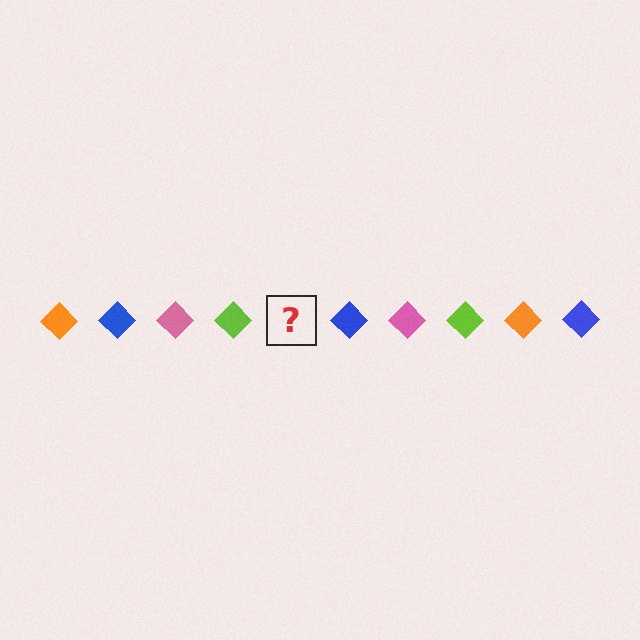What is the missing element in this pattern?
The missing element is an orange diamond.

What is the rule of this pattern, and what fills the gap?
The rule is that the pattern cycles through orange, blue, pink, lime diamonds. The gap should be filled with an orange diamond.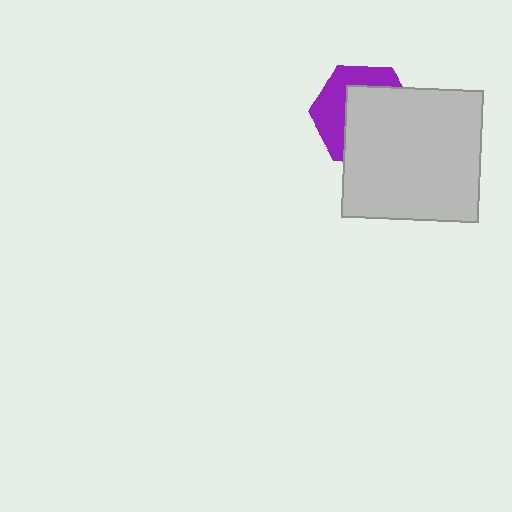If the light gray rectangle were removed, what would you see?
You would see the complete purple hexagon.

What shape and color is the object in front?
The object in front is a light gray rectangle.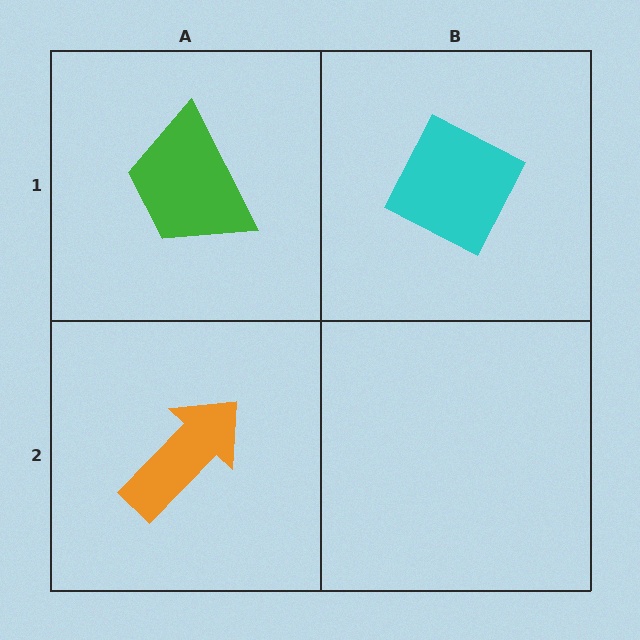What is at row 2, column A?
An orange arrow.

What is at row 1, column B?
A cyan diamond.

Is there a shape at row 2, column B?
No, that cell is empty.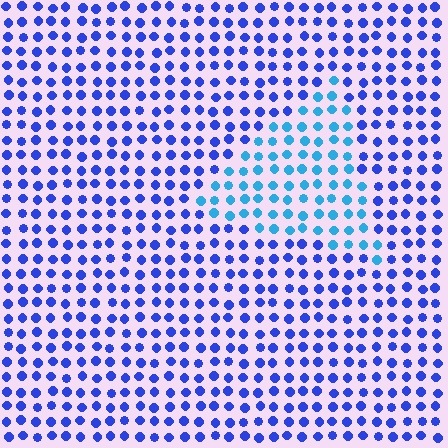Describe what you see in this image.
The image is filled with small blue elements in a uniform arrangement. A triangle-shaped region is visible where the elements are tinted to a slightly different hue, forming a subtle color boundary.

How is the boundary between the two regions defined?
The boundary is defined purely by a slight shift in hue (about 35 degrees). Spacing, size, and orientation are identical on both sides.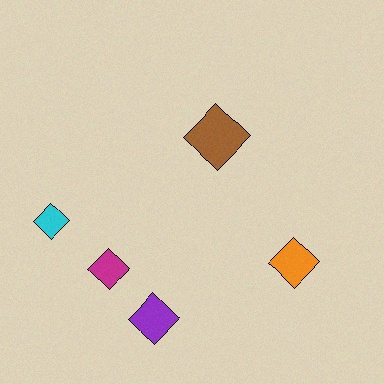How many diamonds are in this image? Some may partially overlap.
There are 5 diamonds.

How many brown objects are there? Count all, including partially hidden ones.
There is 1 brown object.